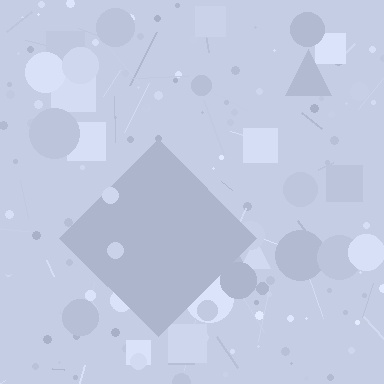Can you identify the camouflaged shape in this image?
The camouflaged shape is a diamond.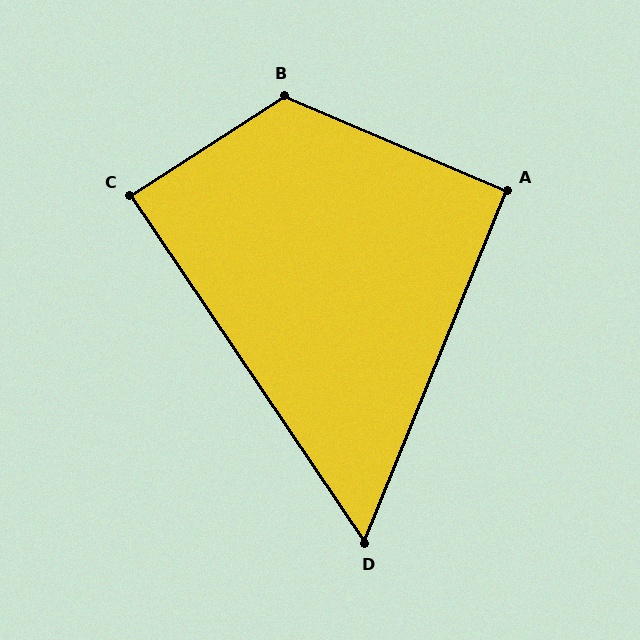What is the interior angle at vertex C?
Approximately 89 degrees (approximately right).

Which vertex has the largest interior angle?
B, at approximately 124 degrees.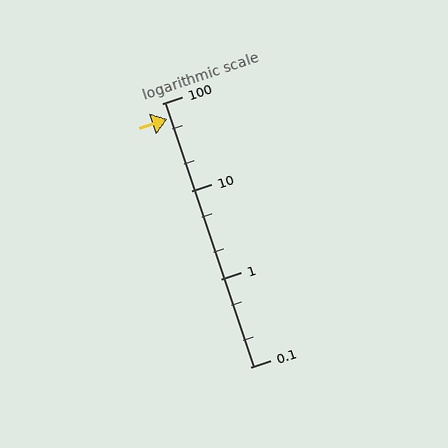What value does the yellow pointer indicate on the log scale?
The pointer indicates approximately 67.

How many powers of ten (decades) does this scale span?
The scale spans 3 decades, from 0.1 to 100.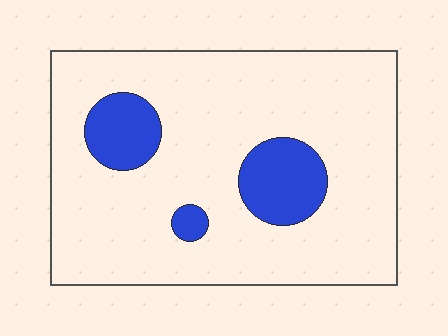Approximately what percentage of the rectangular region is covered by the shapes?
Approximately 15%.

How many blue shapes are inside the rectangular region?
3.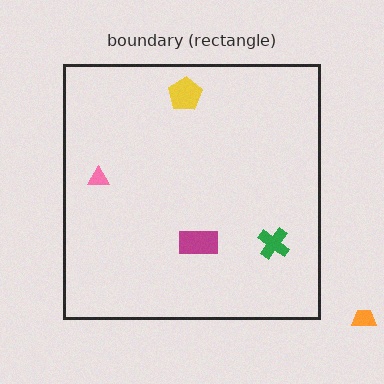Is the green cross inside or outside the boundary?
Inside.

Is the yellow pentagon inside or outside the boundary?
Inside.